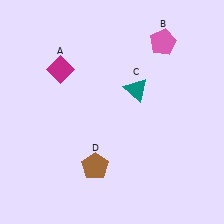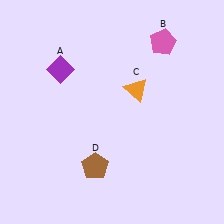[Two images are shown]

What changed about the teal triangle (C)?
In Image 1, C is teal. In Image 2, it changed to orange.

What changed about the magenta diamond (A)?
In Image 1, A is magenta. In Image 2, it changed to purple.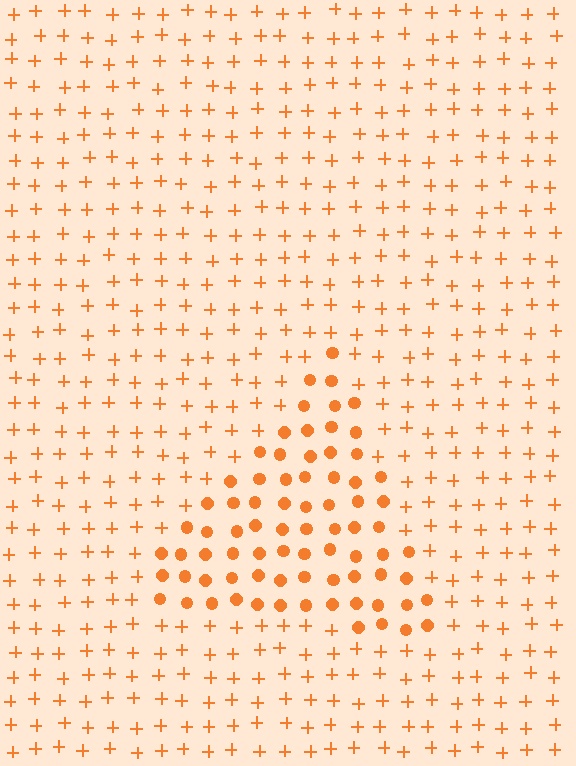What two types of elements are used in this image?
The image uses circles inside the triangle region and plus signs outside it.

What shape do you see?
I see a triangle.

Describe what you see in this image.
The image is filled with small orange elements arranged in a uniform grid. A triangle-shaped region contains circles, while the surrounding area contains plus signs. The boundary is defined purely by the change in element shape.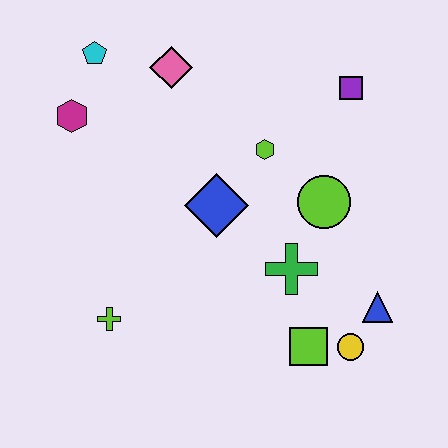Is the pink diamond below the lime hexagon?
No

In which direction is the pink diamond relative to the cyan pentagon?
The pink diamond is to the right of the cyan pentagon.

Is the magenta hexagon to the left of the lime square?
Yes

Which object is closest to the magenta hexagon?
The cyan pentagon is closest to the magenta hexagon.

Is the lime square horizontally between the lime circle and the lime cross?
Yes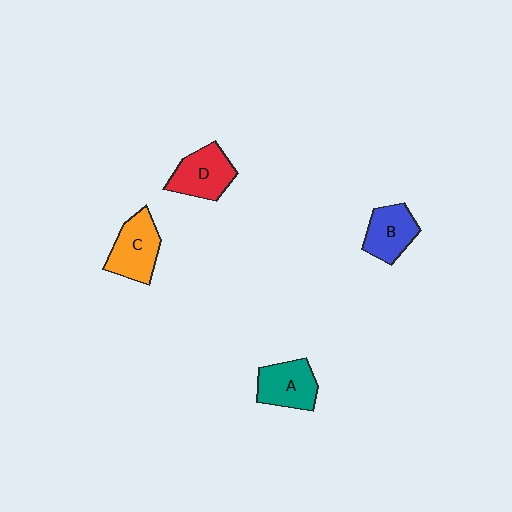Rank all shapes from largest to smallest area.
From largest to smallest: C (orange), D (red), A (teal), B (blue).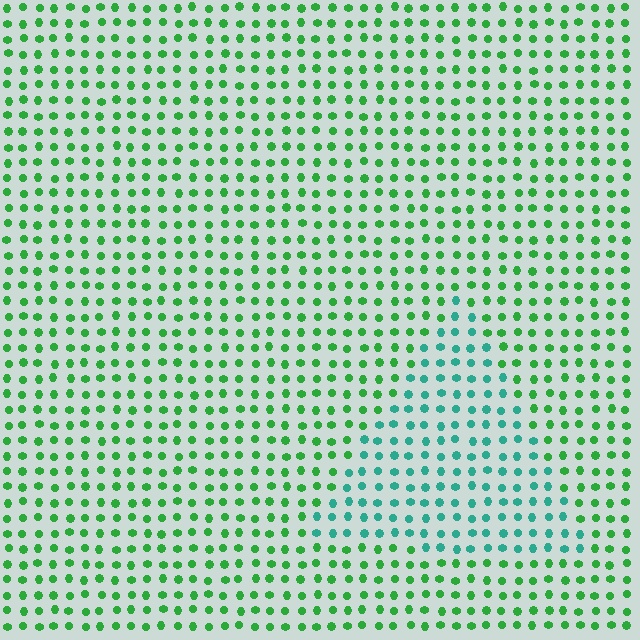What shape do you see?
I see a triangle.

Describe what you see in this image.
The image is filled with small green elements in a uniform arrangement. A triangle-shaped region is visible where the elements are tinted to a slightly different hue, forming a subtle color boundary.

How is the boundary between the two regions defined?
The boundary is defined purely by a slight shift in hue (about 41 degrees). Spacing, size, and orientation are identical on both sides.